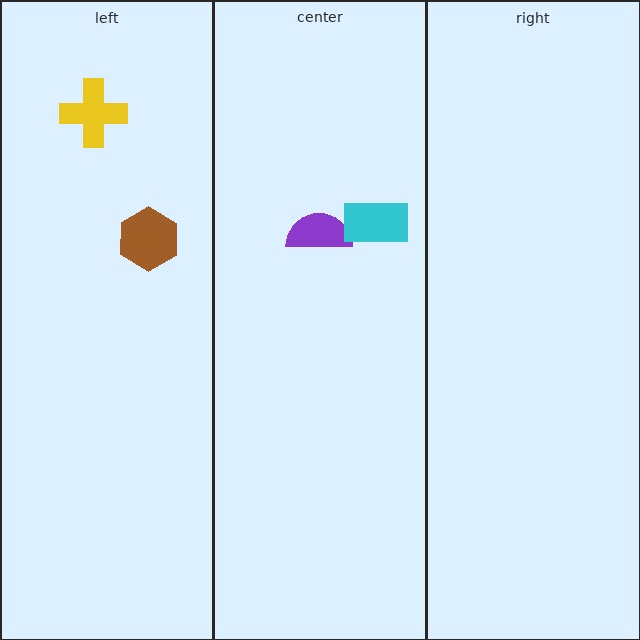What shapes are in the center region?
The purple semicircle, the cyan rectangle.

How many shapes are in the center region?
2.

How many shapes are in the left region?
2.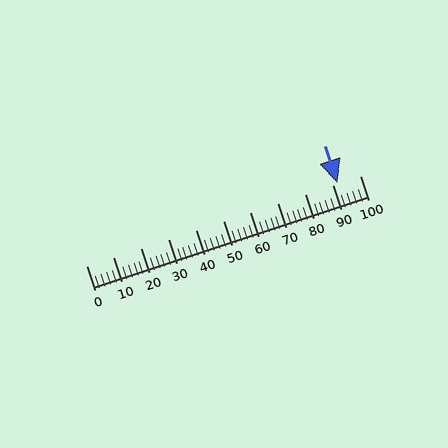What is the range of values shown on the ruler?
The ruler shows values from 0 to 100.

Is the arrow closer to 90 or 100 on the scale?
The arrow is closer to 90.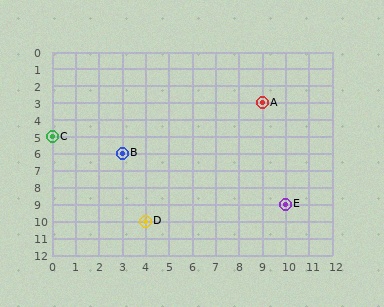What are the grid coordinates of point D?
Point D is at grid coordinates (4, 10).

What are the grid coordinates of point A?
Point A is at grid coordinates (9, 3).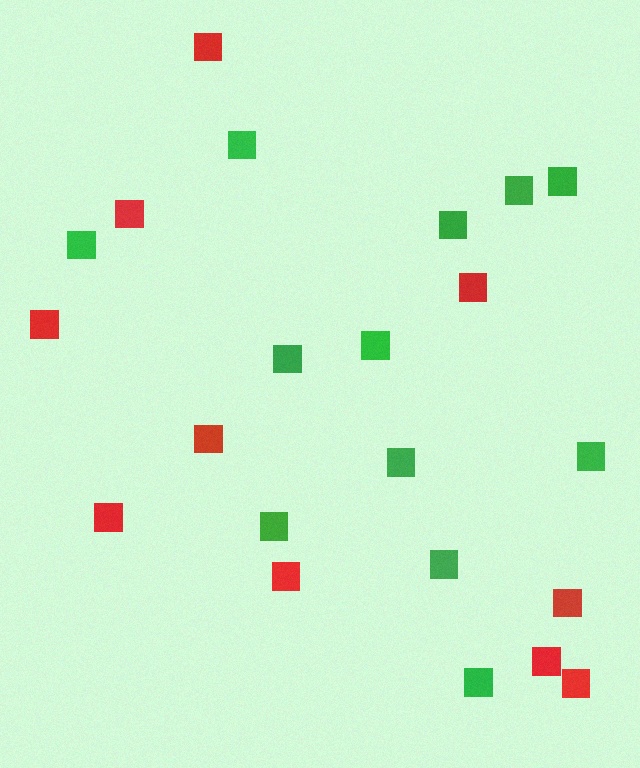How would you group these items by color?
There are 2 groups: one group of red squares (10) and one group of green squares (12).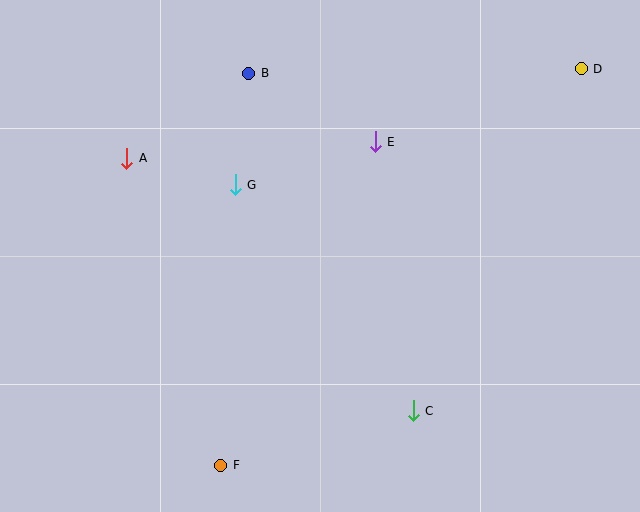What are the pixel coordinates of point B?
Point B is at (249, 73).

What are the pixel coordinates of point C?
Point C is at (413, 411).